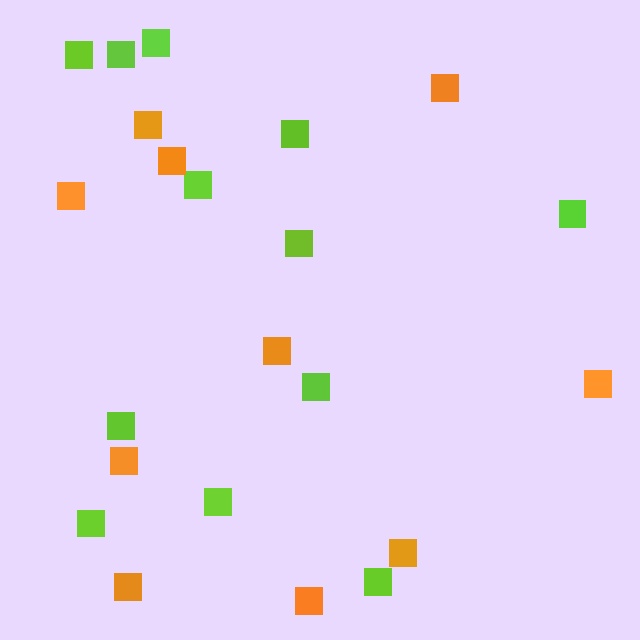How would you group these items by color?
There are 2 groups: one group of lime squares (12) and one group of orange squares (10).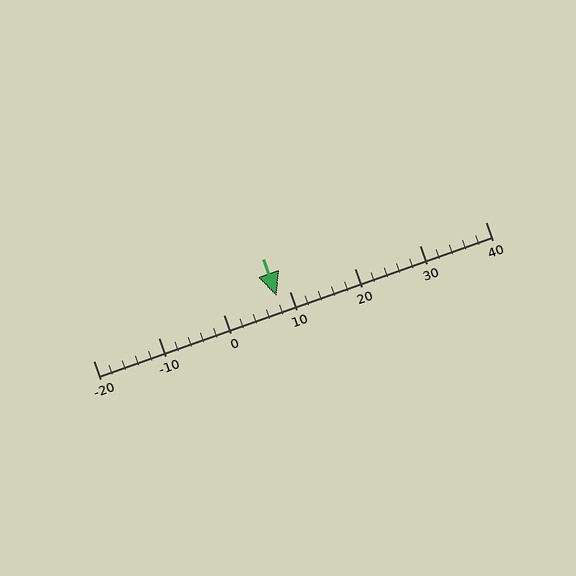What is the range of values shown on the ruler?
The ruler shows values from -20 to 40.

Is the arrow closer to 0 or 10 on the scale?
The arrow is closer to 10.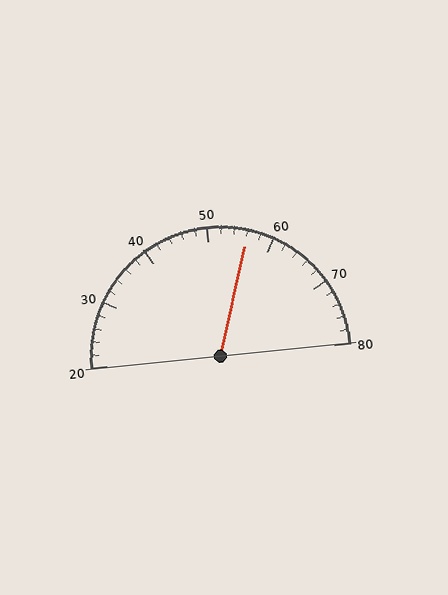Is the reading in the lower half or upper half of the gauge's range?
The reading is in the upper half of the range (20 to 80).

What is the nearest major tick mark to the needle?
The nearest major tick mark is 60.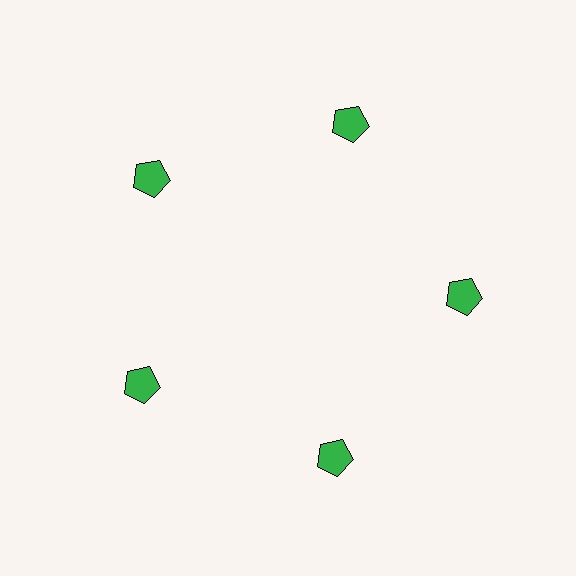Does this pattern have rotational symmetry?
Yes, this pattern has 5-fold rotational symmetry. It looks the same after rotating 72 degrees around the center.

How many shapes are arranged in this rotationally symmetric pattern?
There are 5 shapes, arranged in 5 groups of 1.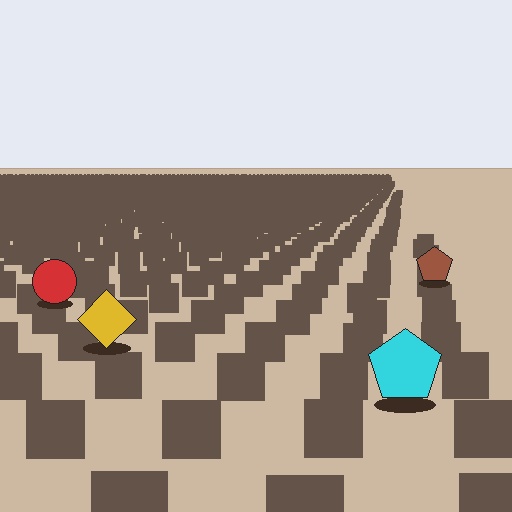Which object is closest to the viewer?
The cyan pentagon is closest. The texture marks near it are larger and more spread out.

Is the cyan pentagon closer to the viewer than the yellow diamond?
Yes. The cyan pentagon is closer — you can tell from the texture gradient: the ground texture is coarser near it.